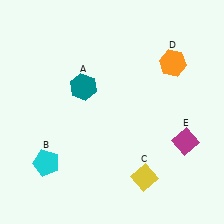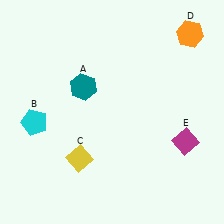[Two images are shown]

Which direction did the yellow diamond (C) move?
The yellow diamond (C) moved left.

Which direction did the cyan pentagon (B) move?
The cyan pentagon (B) moved up.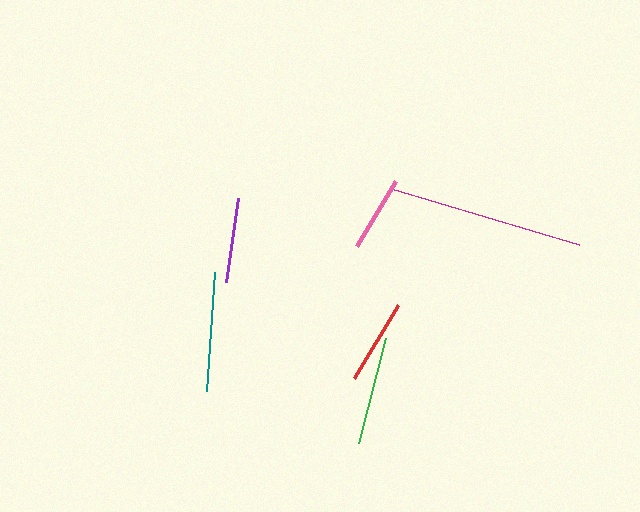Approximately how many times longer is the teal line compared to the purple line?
The teal line is approximately 1.4 times the length of the purple line.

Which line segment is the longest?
The magenta line is the longest at approximately 195 pixels.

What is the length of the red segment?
The red segment is approximately 85 pixels long.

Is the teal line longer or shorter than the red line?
The teal line is longer than the red line.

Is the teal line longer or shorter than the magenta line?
The magenta line is longer than the teal line.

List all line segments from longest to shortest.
From longest to shortest: magenta, teal, green, red, purple, pink.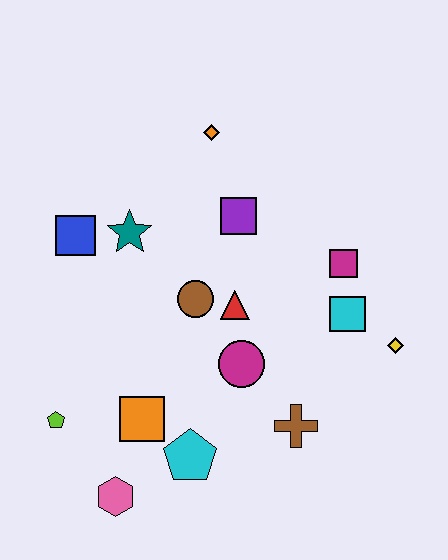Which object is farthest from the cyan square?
The lime pentagon is farthest from the cyan square.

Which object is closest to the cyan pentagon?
The orange square is closest to the cyan pentagon.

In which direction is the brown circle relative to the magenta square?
The brown circle is to the left of the magenta square.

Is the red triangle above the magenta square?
No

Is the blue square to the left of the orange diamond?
Yes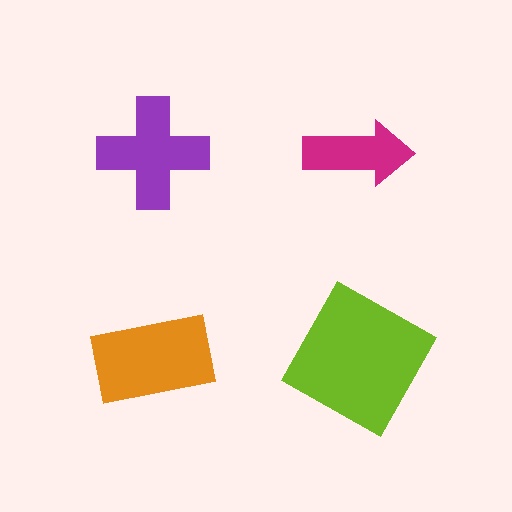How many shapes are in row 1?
2 shapes.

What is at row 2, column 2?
A lime square.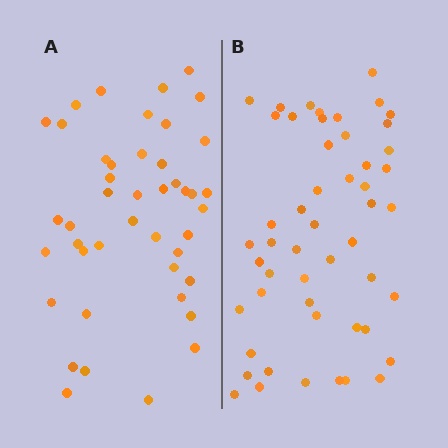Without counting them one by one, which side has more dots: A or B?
Region B (the right region) has more dots.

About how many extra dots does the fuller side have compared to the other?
Region B has roughly 8 or so more dots than region A.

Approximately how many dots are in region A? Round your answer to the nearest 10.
About 40 dots. (The exact count is 44, which rounds to 40.)